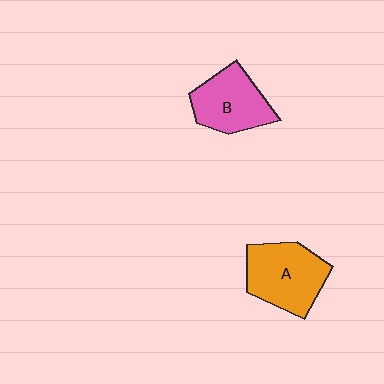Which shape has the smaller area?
Shape B (pink).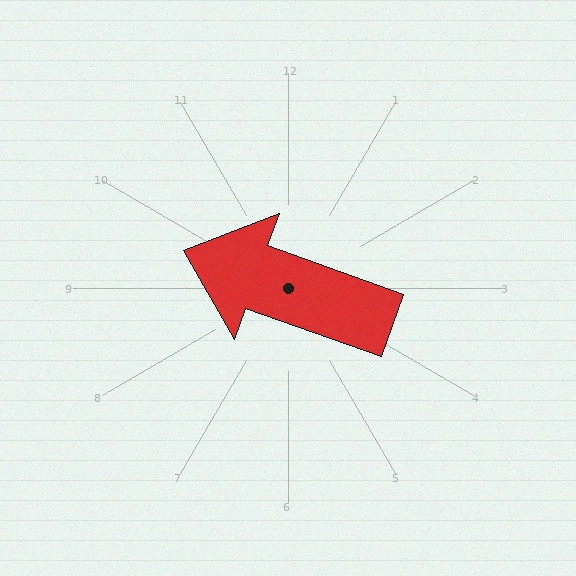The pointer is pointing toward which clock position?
Roughly 10 o'clock.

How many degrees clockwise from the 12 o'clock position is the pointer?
Approximately 290 degrees.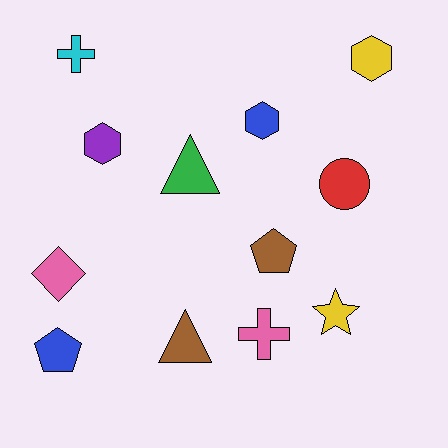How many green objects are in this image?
There is 1 green object.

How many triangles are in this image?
There are 2 triangles.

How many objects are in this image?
There are 12 objects.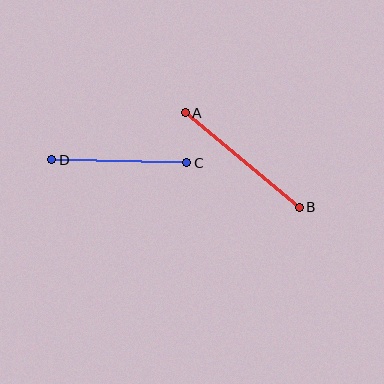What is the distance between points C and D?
The distance is approximately 135 pixels.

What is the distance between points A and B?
The distance is approximately 148 pixels.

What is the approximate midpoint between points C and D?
The midpoint is at approximately (119, 161) pixels.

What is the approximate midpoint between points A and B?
The midpoint is at approximately (242, 160) pixels.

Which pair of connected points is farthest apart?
Points A and B are farthest apart.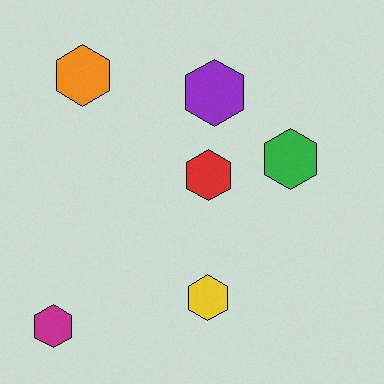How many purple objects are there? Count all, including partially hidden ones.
There is 1 purple object.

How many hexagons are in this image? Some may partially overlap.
There are 6 hexagons.